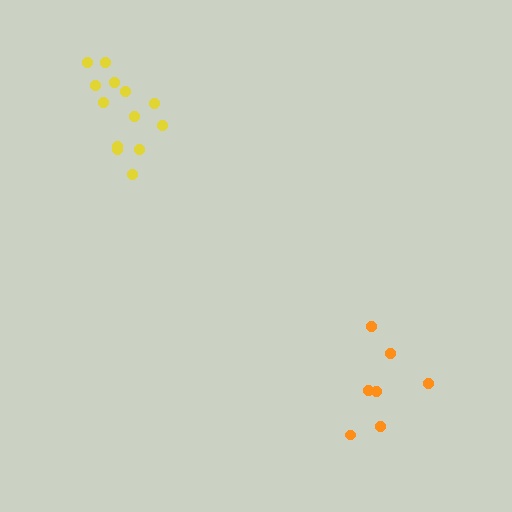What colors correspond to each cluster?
The clusters are colored: yellow, orange.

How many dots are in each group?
Group 1: 13 dots, Group 2: 7 dots (20 total).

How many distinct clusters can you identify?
There are 2 distinct clusters.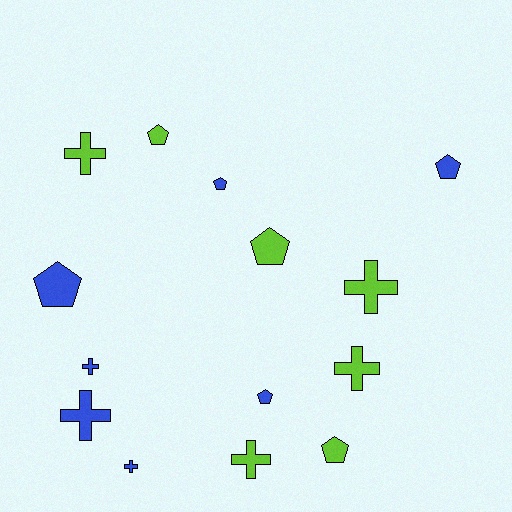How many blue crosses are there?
There are 3 blue crosses.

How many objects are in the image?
There are 14 objects.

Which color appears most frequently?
Blue, with 7 objects.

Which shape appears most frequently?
Pentagon, with 7 objects.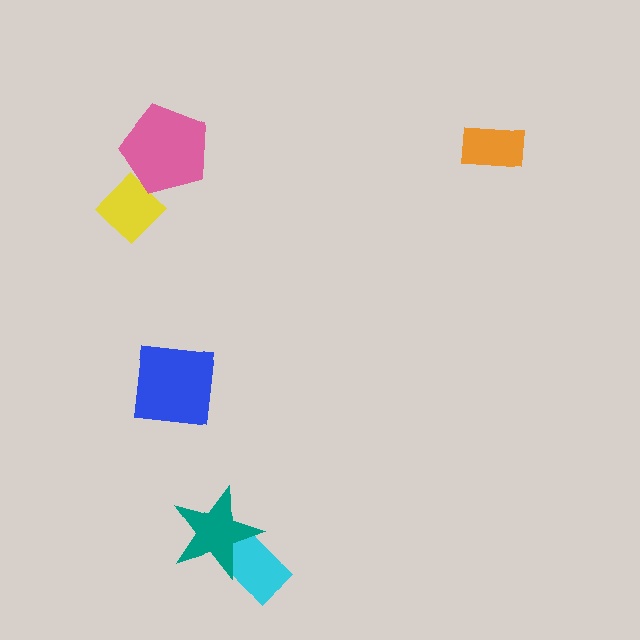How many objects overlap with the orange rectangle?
0 objects overlap with the orange rectangle.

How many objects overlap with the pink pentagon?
1 object overlaps with the pink pentagon.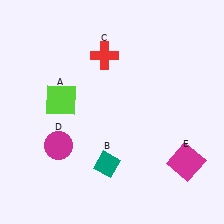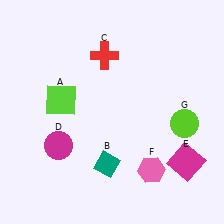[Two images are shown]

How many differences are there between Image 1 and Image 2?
There are 2 differences between the two images.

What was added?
A pink hexagon (F), a lime circle (G) were added in Image 2.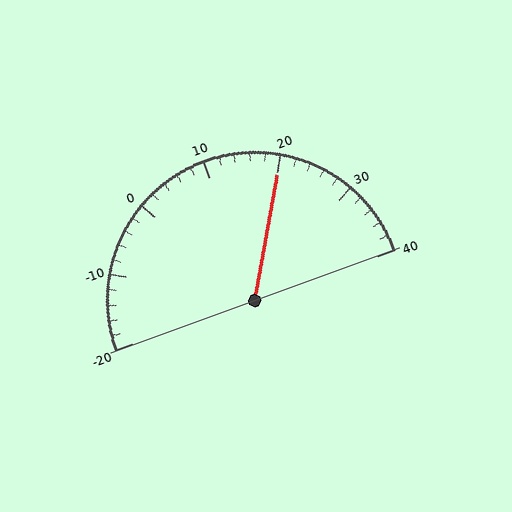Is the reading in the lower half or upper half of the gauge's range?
The reading is in the upper half of the range (-20 to 40).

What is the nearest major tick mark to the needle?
The nearest major tick mark is 20.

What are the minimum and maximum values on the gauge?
The gauge ranges from -20 to 40.